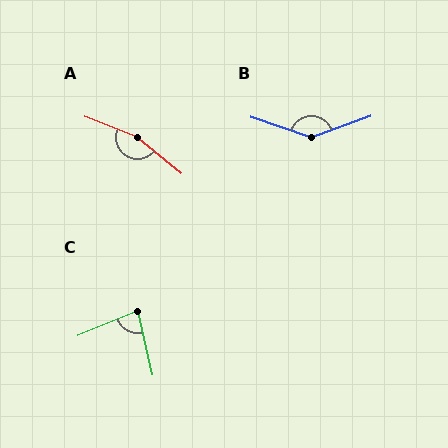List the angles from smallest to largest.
C (81°), B (142°), A (162°).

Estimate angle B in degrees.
Approximately 142 degrees.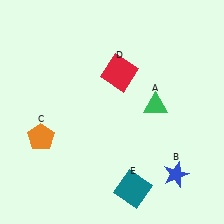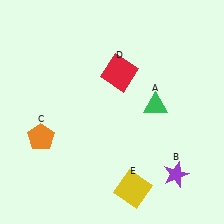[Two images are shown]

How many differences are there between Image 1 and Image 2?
There are 2 differences between the two images.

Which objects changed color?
B changed from blue to purple. E changed from teal to yellow.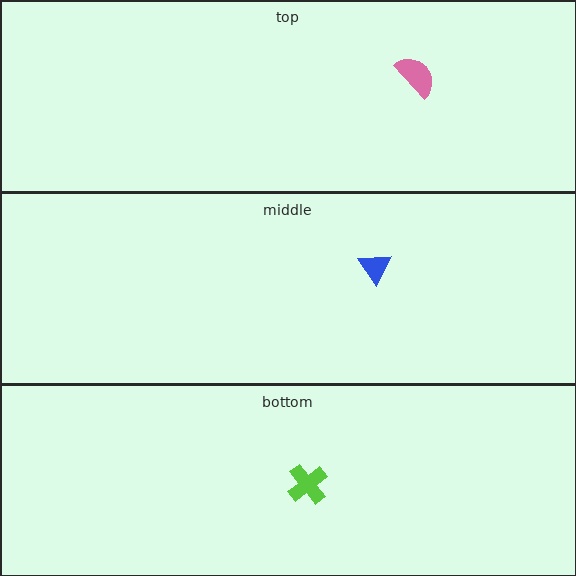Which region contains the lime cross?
The bottom region.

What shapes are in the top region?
The pink semicircle.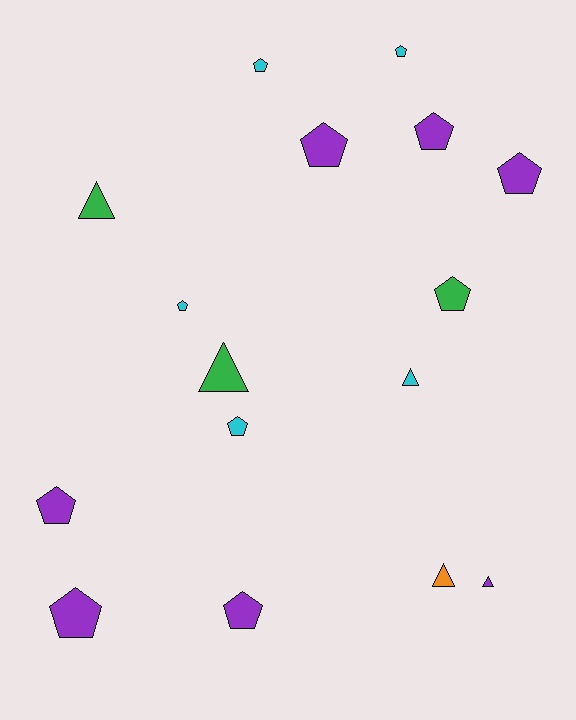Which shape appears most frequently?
Pentagon, with 11 objects.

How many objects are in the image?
There are 16 objects.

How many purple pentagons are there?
There are 6 purple pentagons.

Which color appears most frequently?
Purple, with 7 objects.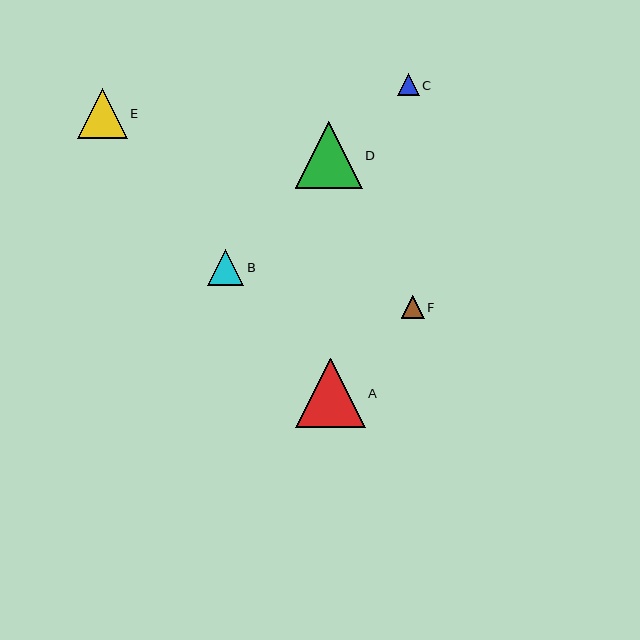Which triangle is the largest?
Triangle A is the largest with a size of approximately 69 pixels.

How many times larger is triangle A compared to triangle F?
Triangle A is approximately 3.0 times the size of triangle F.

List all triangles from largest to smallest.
From largest to smallest: A, D, E, B, F, C.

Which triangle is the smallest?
Triangle C is the smallest with a size of approximately 22 pixels.